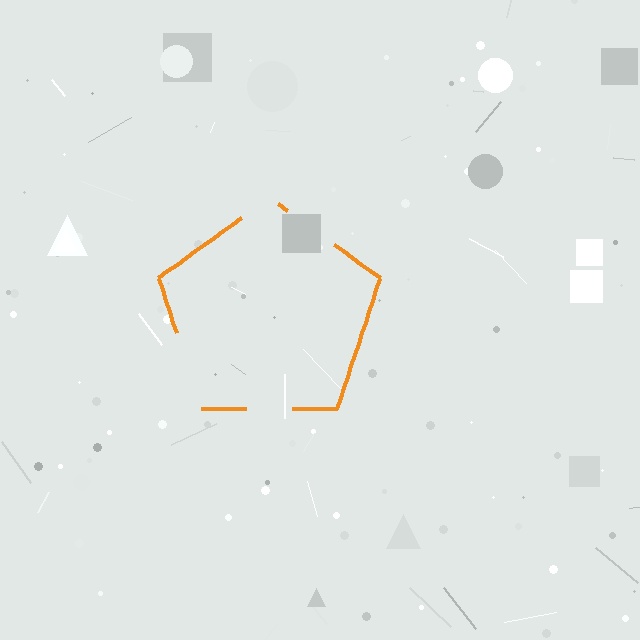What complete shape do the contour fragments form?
The contour fragments form a pentagon.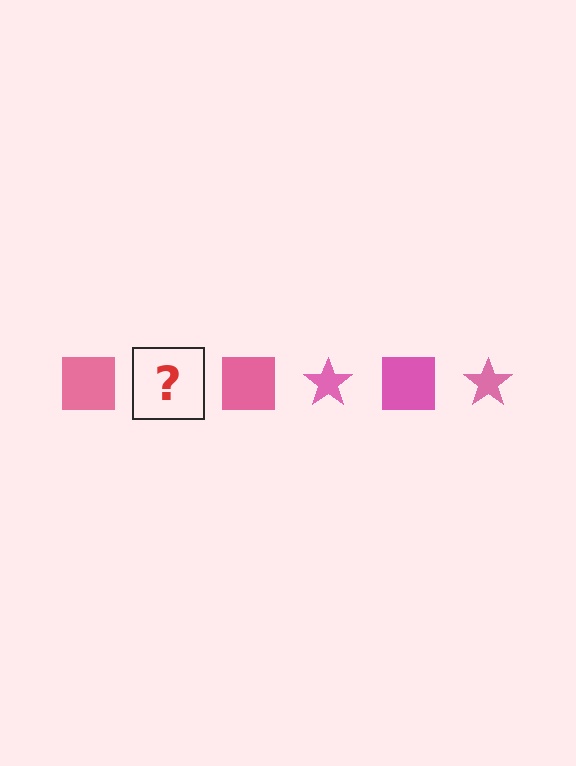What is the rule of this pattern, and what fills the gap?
The rule is that the pattern cycles through square, star shapes in pink. The gap should be filled with a pink star.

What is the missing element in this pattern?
The missing element is a pink star.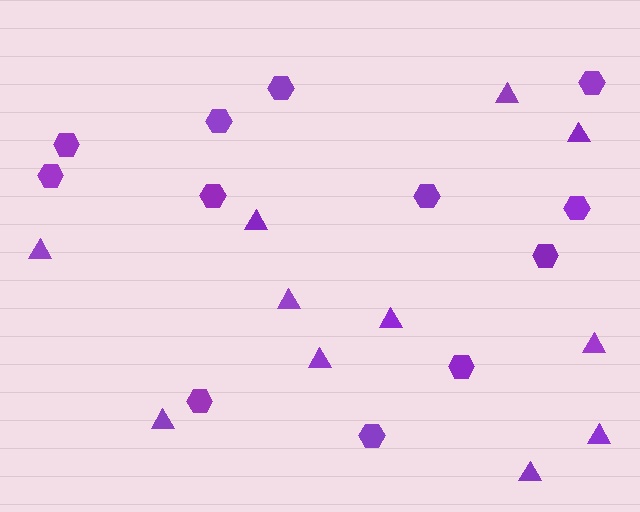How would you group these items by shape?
There are 2 groups: one group of hexagons (12) and one group of triangles (11).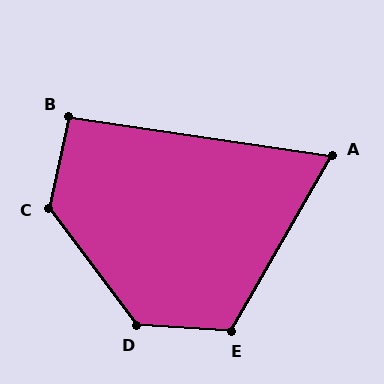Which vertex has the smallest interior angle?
A, at approximately 69 degrees.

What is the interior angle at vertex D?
Approximately 130 degrees (obtuse).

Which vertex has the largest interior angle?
C, at approximately 131 degrees.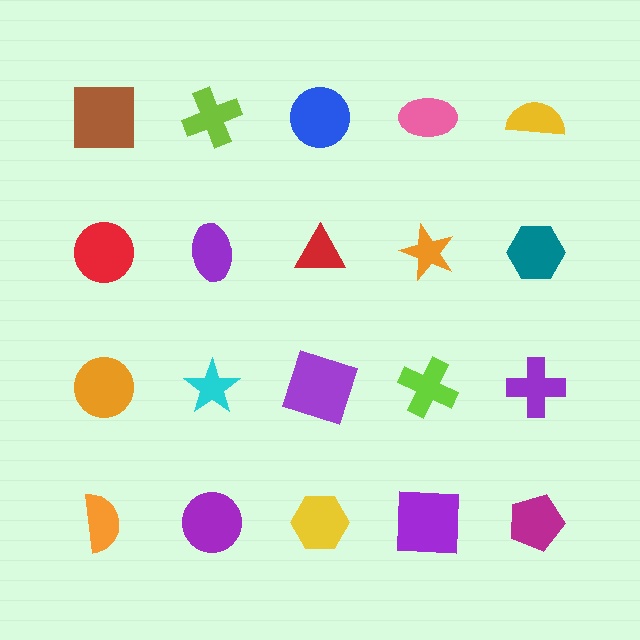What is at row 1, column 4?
A pink ellipse.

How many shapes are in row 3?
5 shapes.